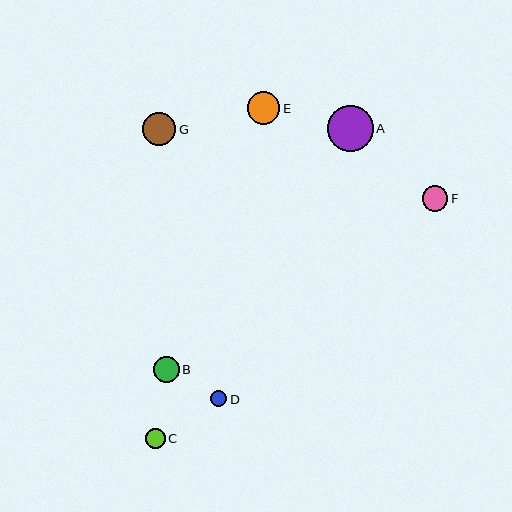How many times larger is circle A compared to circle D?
Circle A is approximately 2.8 times the size of circle D.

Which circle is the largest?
Circle A is the largest with a size of approximately 46 pixels.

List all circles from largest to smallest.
From largest to smallest: A, G, E, B, F, C, D.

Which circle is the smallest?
Circle D is the smallest with a size of approximately 16 pixels.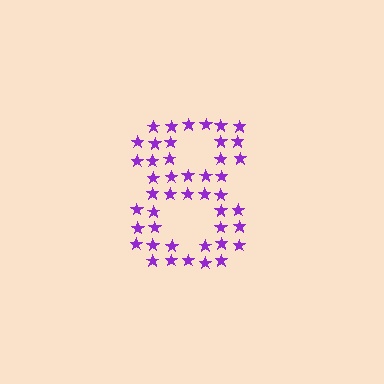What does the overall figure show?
The overall figure shows the digit 8.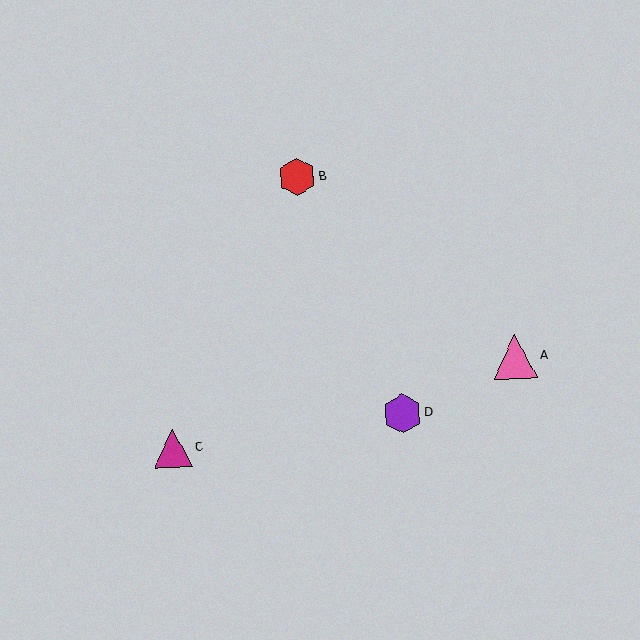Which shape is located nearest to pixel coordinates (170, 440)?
The magenta triangle (labeled C) at (173, 448) is nearest to that location.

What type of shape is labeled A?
Shape A is a pink triangle.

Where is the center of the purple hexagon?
The center of the purple hexagon is at (402, 414).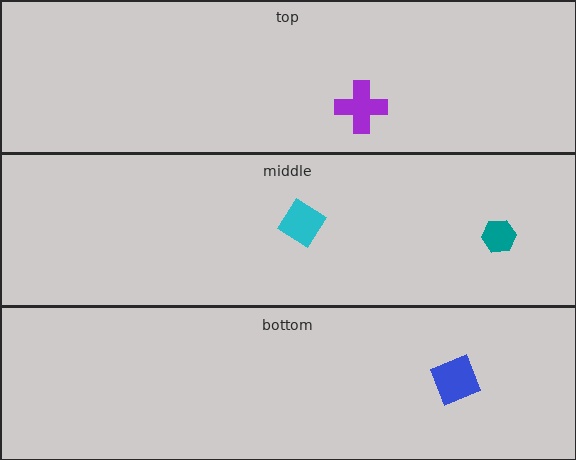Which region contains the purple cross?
The top region.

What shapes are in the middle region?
The cyan diamond, the teal hexagon.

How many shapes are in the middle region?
2.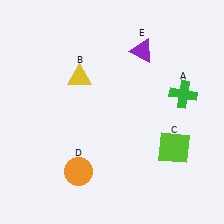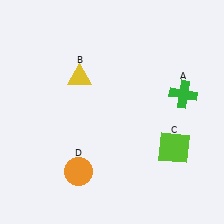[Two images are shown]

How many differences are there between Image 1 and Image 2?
There is 1 difference between the two images.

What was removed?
The purple triangle (E) was removed in Image 2.